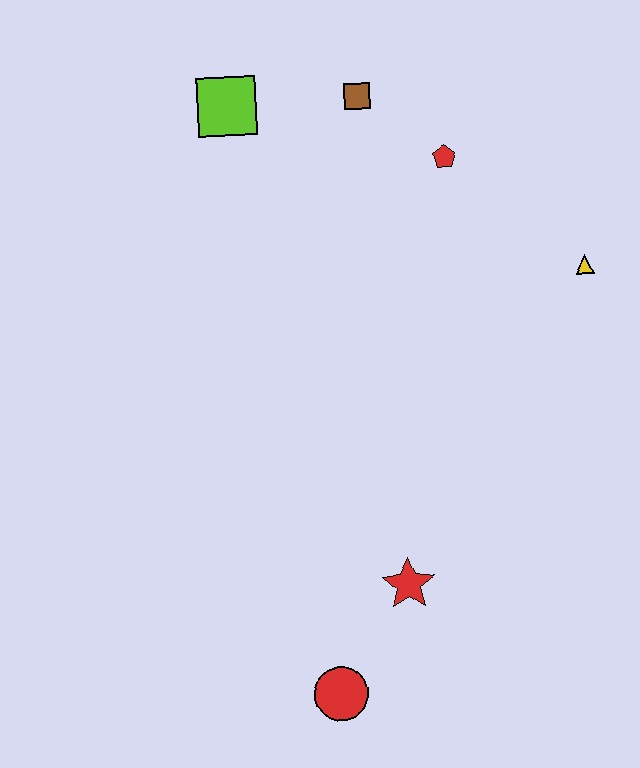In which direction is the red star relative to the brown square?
The red star is below the brown square.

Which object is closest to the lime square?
The brown square is closest to the lime square.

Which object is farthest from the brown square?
The red circle is farthest from the brown square.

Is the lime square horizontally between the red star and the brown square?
No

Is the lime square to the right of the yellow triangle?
No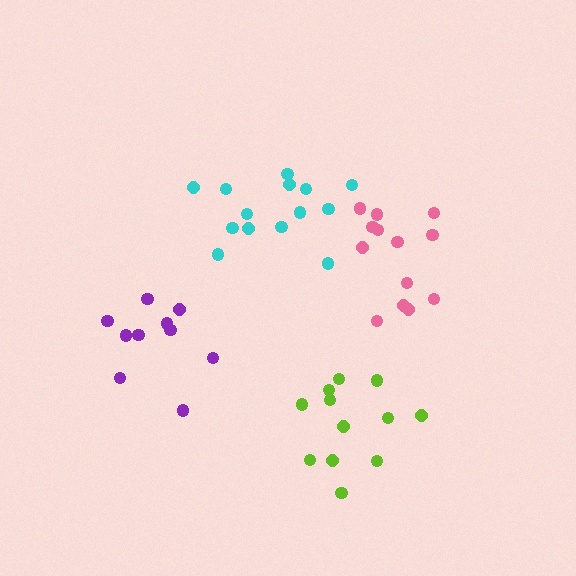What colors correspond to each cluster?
The clusters are colored: lime, purple, cyan, pink.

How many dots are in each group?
Group 1: 12 dots, Group 2: 10 dots, Group 3: 14 dots, Group 4: 13 dots (49 total).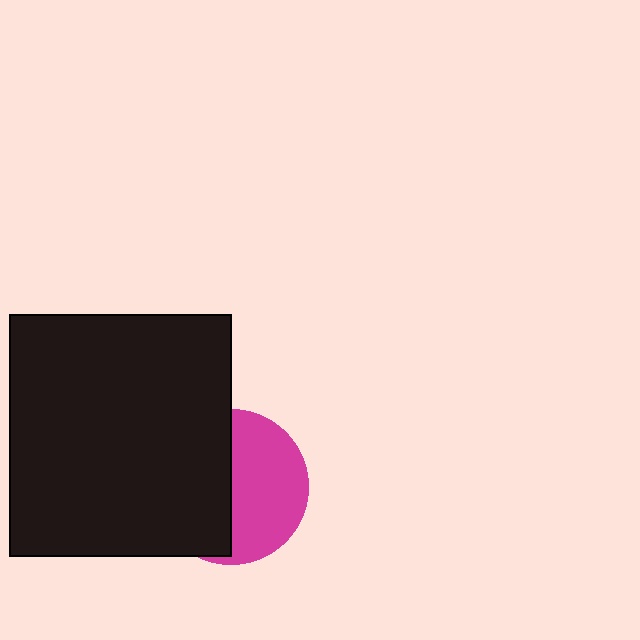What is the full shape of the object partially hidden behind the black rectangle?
The partially hidden object is a magenta circle.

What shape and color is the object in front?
The object in front is a black rectangle.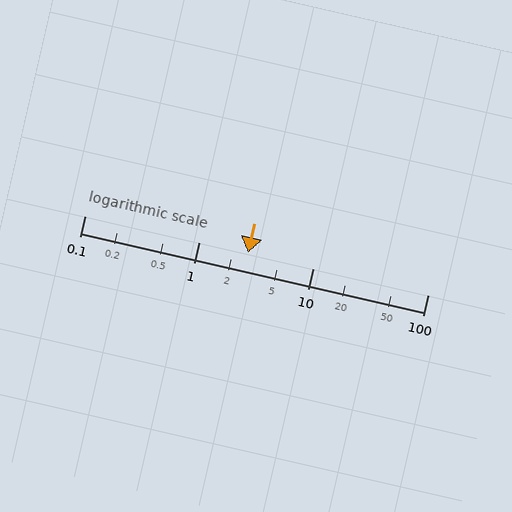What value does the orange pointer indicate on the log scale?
The pointer indicates approximately 2.7.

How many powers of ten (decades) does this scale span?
The scale spans 3 decades, from 0.1 to 100.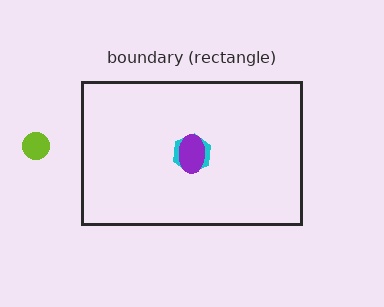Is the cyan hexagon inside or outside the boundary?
Inside.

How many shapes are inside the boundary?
2 inside, 1 outside.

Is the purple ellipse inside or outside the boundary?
Inside.